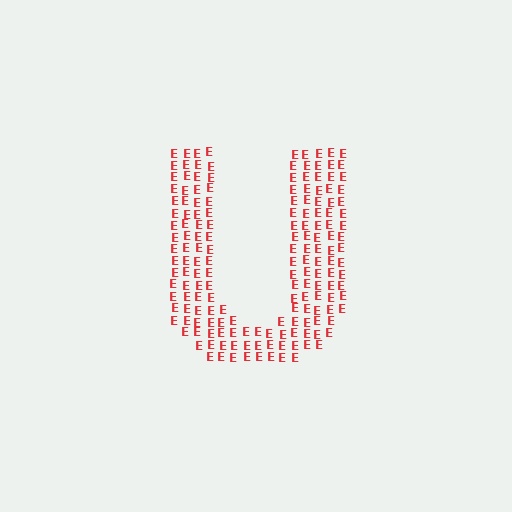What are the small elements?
The small elements are letter E's.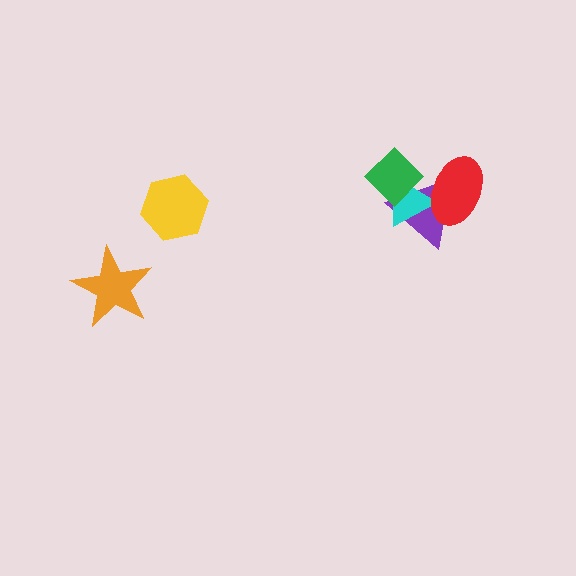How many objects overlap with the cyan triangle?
3 objects overlap with the cyan triangle.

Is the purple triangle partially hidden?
Yes, it is partially covered by another shape.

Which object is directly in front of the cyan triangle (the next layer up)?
The red ellipse is directly in front of the cyan triangle.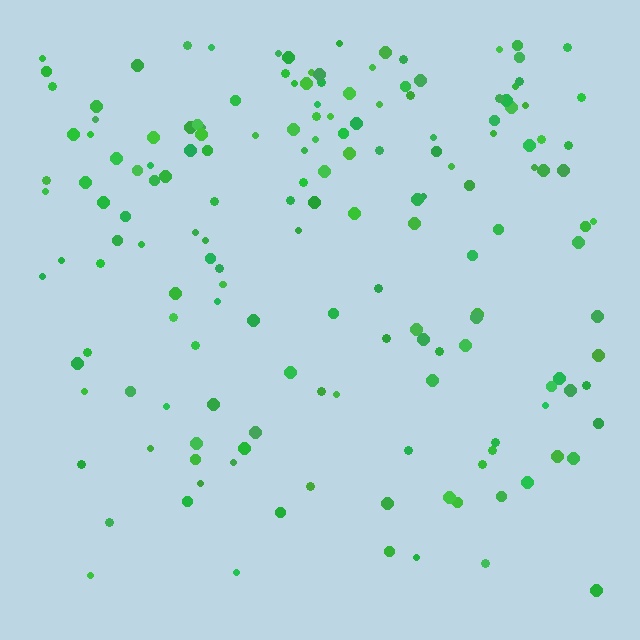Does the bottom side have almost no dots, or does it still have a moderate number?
Still a moderate number, just noticeably fewer than the top.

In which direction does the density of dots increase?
From bottom to top, with the top side densest.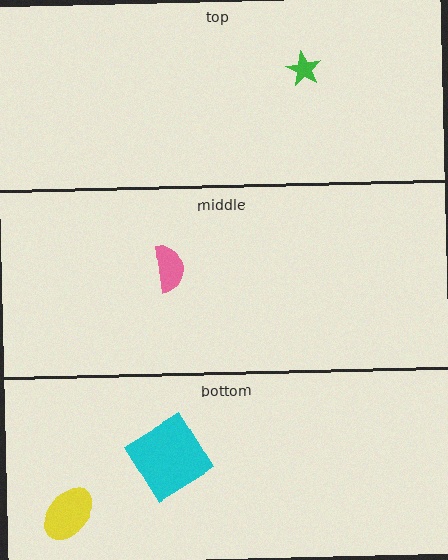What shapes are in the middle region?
The pink semicircle.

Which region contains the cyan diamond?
The bottom region.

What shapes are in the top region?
The green star.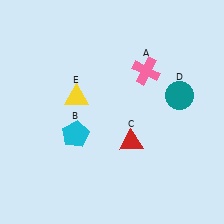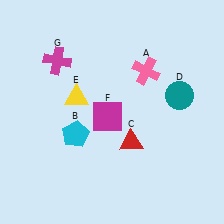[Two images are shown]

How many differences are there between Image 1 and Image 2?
There are 2 differences between the two images.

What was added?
A magenta square (F), a magenta cross (G) were added in Image 2.